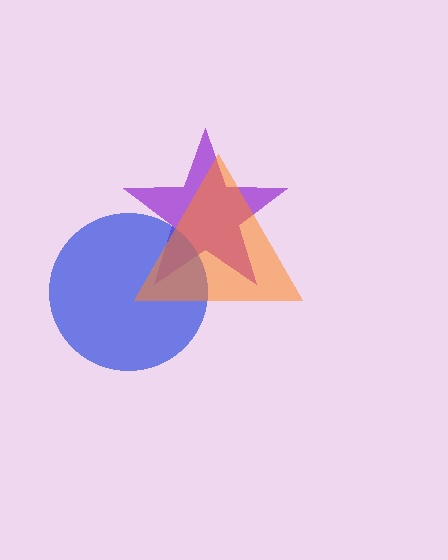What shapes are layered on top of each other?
The layered shapes are: a purple star, a blue circle, an orange triangle.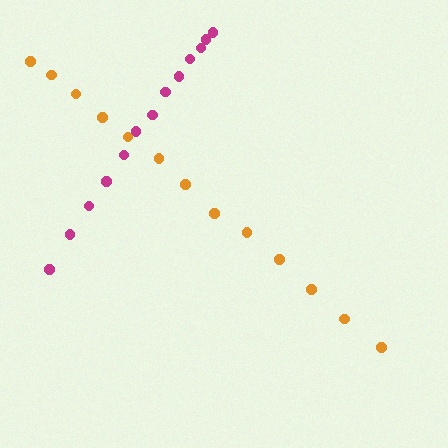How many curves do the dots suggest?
There are 2 distinct paths.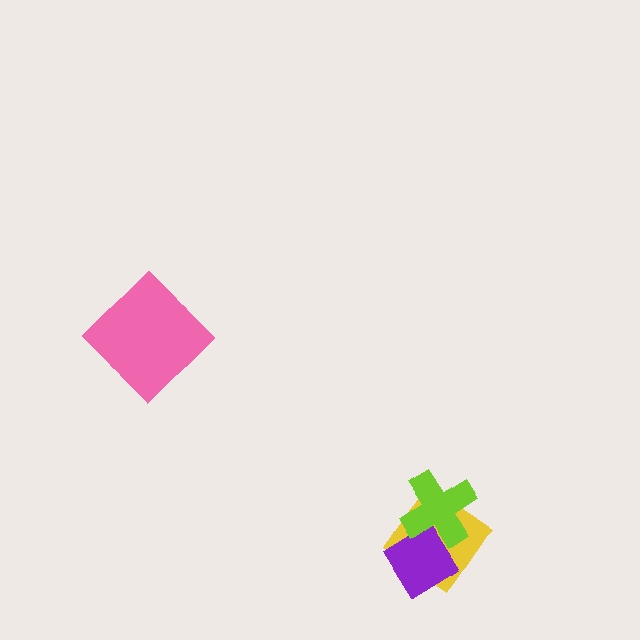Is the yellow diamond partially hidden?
Yes, it is partially covered by another shape.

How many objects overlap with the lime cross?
2 objects overlap with the lime cross.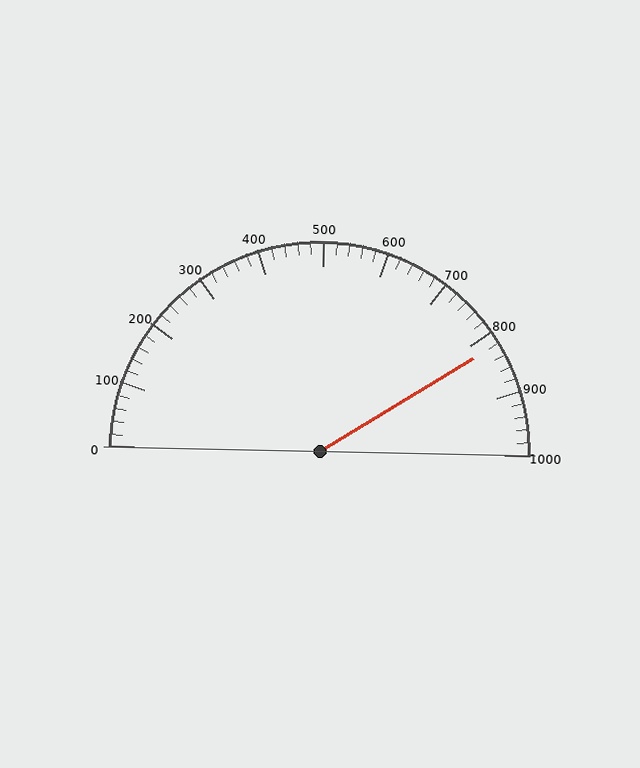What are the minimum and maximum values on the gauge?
The gauge ranges from 0 to 1000.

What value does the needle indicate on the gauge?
The needle indicates approximately 820.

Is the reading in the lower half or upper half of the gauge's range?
The reading is in the upper half of the range (0 to 1000).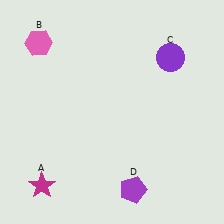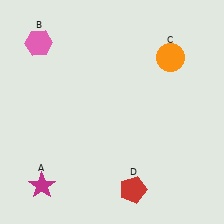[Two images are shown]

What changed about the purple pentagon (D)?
In Image 1, D is purple. In Image 2, it changed to red.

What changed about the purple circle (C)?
In Image 1, C is purple. In Image 2, it changed to orange.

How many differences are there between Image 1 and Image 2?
There are 2 differences between the two images.